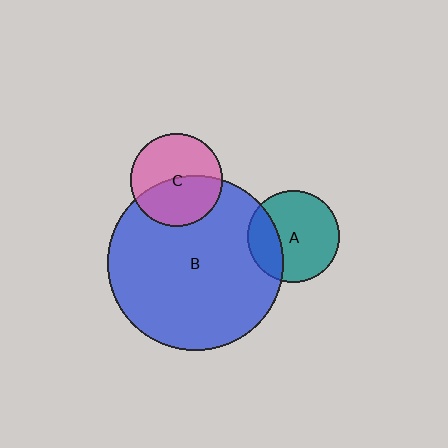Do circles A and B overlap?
Yes.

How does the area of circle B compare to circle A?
Approximately 3.6 times.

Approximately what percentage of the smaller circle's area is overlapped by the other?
Approximately 25%.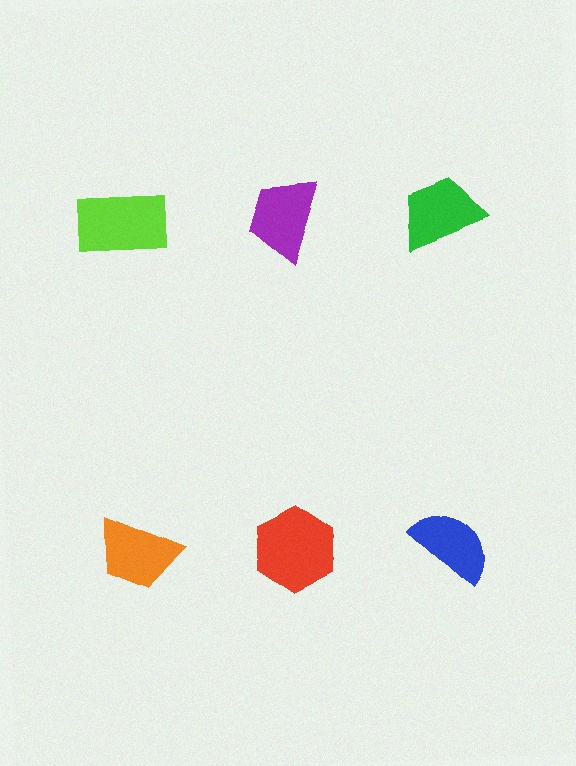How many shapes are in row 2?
3 shapes.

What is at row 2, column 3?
A blue semicircle.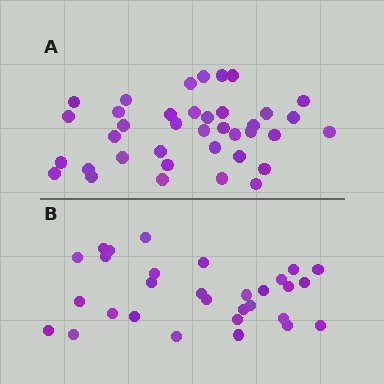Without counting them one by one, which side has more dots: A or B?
Region A (the top region) has more dots.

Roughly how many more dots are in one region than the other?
Region A has roughly 8 or so more dots than region B.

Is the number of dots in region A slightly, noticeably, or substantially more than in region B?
Region A has noticeably more, but not dramatically so. The ratio is roughly 1.3 to 1.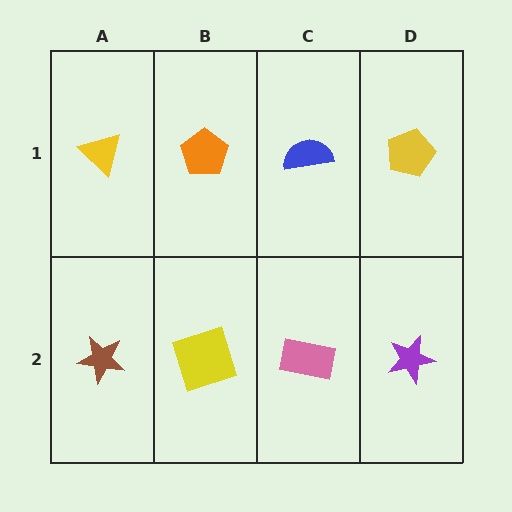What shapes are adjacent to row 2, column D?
A yellow pentagon (row 1, column D), a pink rectangle (row 2, column C).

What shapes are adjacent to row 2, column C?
A blue semicircle (row 1, column C), a yellow square (row 2, column B), a purple star (row 2, column D).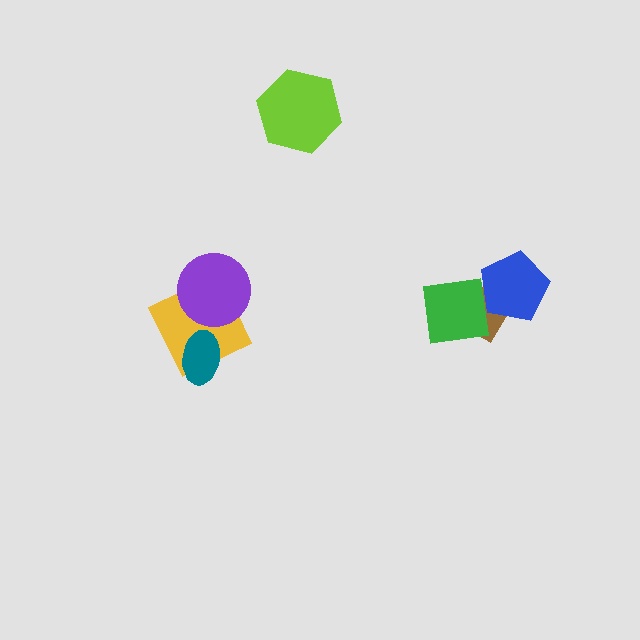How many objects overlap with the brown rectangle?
2 objects overlap with the brown rectangle.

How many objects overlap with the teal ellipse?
1 object overlaps with the teal ellipse.